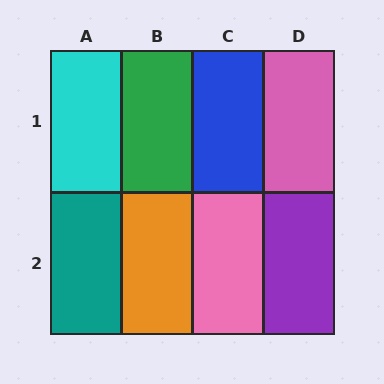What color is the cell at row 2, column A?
Teal.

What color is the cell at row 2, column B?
Orange.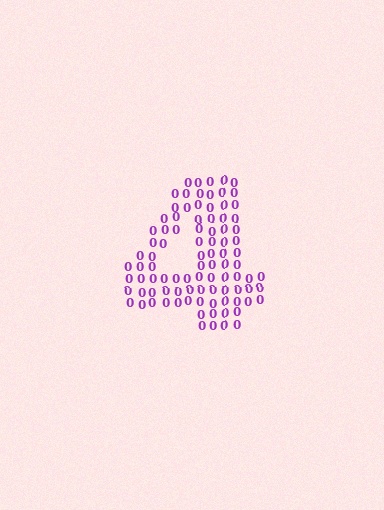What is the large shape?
The large shape is the digit 4.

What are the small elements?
The small elements are digit 0's.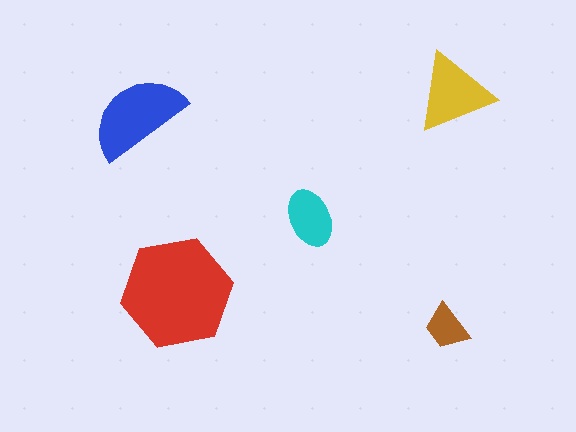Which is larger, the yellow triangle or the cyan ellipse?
The yellow triangle.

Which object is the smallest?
The brown trapezoid.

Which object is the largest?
The red hexagon.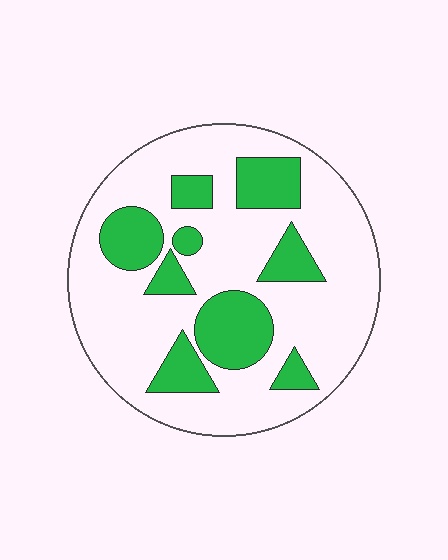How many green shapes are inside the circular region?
9.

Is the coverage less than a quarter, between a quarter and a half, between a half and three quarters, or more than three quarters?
Between a quarter and a half.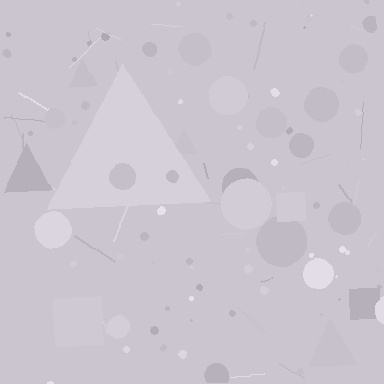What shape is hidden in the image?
A triangle is hidden in the image.